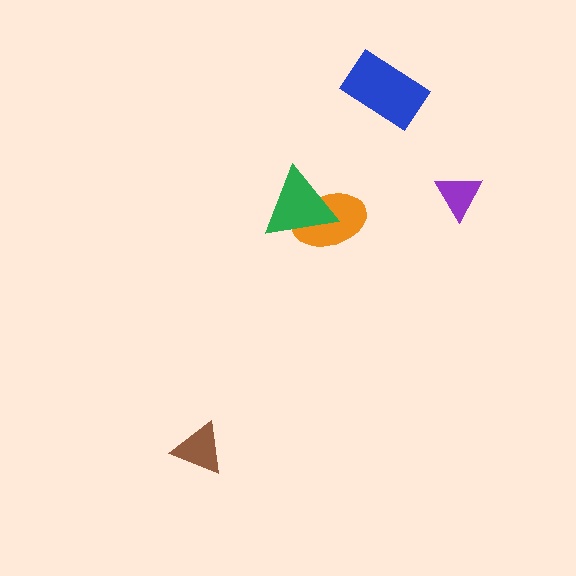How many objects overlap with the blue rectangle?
0 objects overlap with the blue rectangle.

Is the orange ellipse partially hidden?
Yes, it is partially covered by another shape.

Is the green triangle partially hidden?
No, no other shape covers it.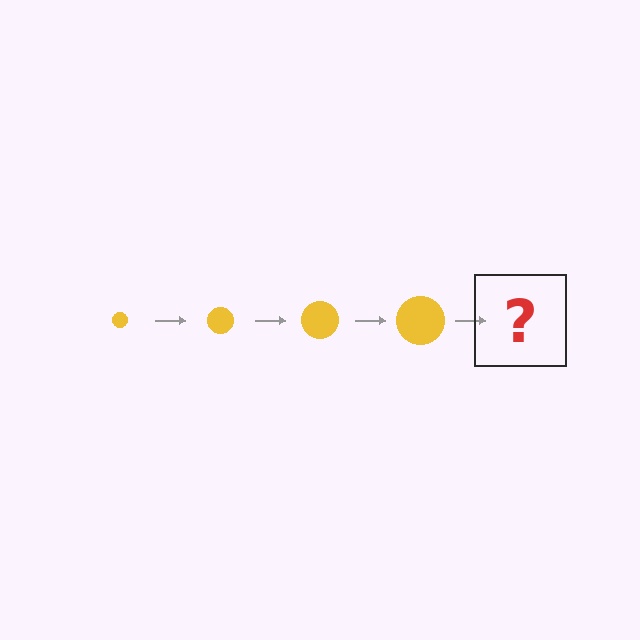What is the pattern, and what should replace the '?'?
The pattern is that the circle gets progressively larger each step. The '?' should be a yellow circle, larger than the previous one.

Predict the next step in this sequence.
The next step is a yellow circle, larger than the previous one.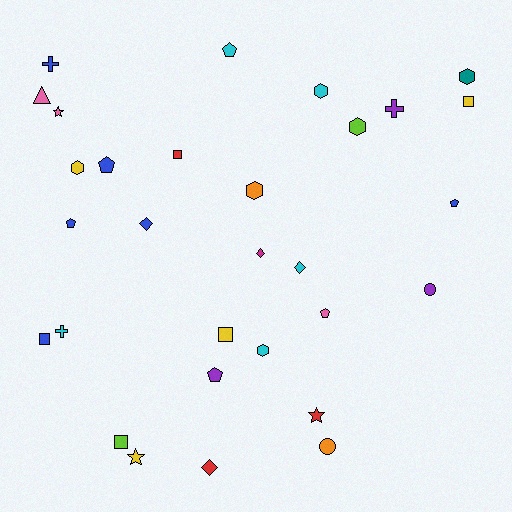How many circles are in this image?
There are 2 circles.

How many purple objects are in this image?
There are 3 purple objects.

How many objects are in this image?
There are 30 objects.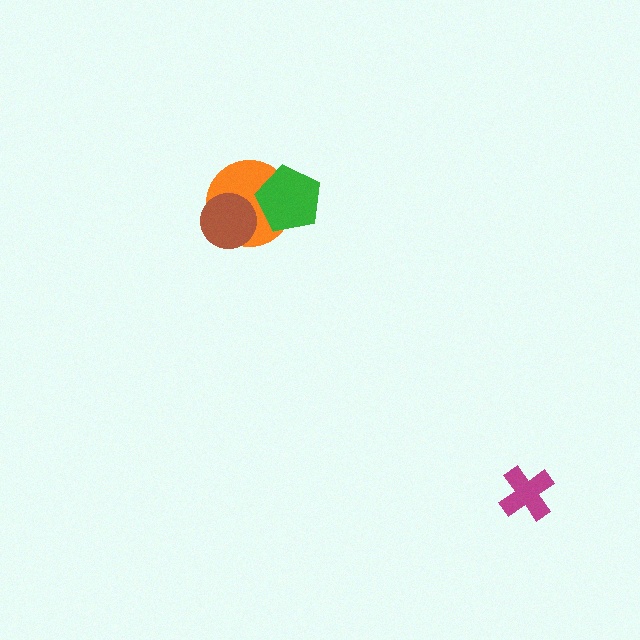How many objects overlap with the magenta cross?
0 objects overlap with the magenta cross.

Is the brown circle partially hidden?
No, no other shape covers it.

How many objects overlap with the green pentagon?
1 object overlaps with the green pentagon.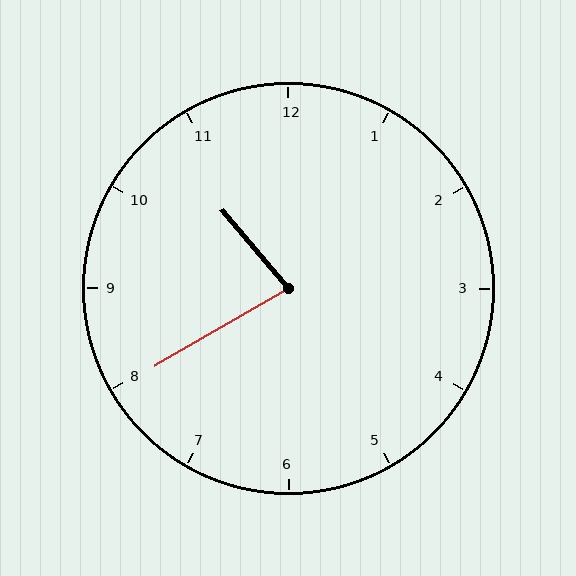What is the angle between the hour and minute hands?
Approximately 80 degrees.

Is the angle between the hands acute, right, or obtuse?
It is acute.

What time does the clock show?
10:40.